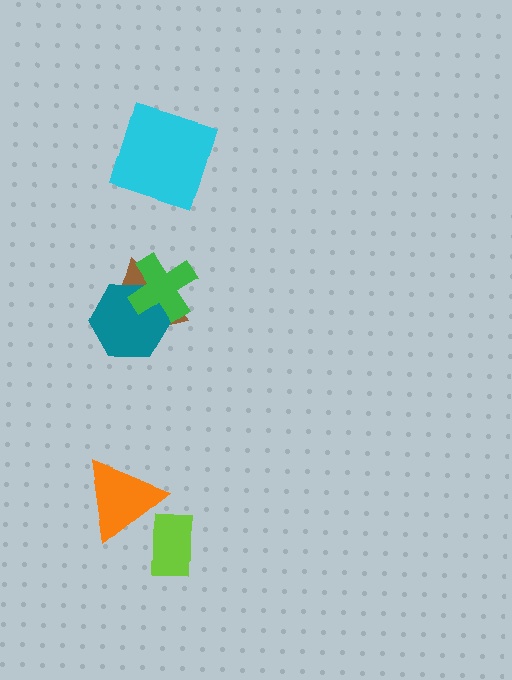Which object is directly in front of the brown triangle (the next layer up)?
The teal hexagon is directly in front of the brown triangle.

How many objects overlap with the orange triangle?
1 object overlaps with the orange triangle.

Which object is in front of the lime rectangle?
The orange triangle is in front of the lime rectangle.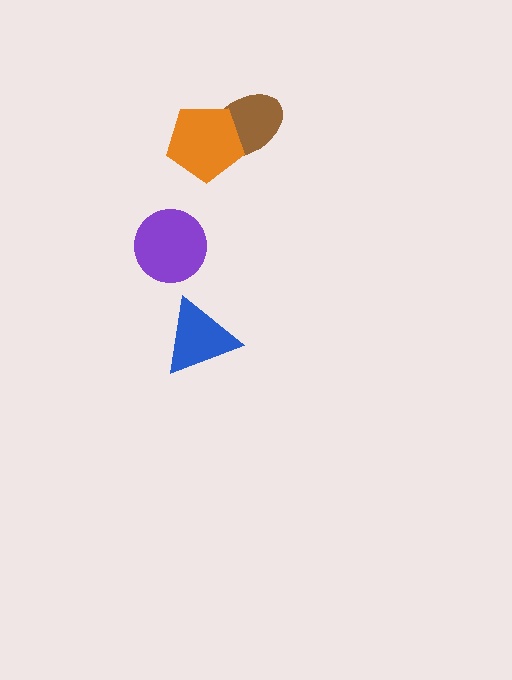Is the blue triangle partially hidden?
No, no other shape covers it.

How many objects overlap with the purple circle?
0 objects overlap with the purple circle.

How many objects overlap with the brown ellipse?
1 object overlaps with the brown ellipse.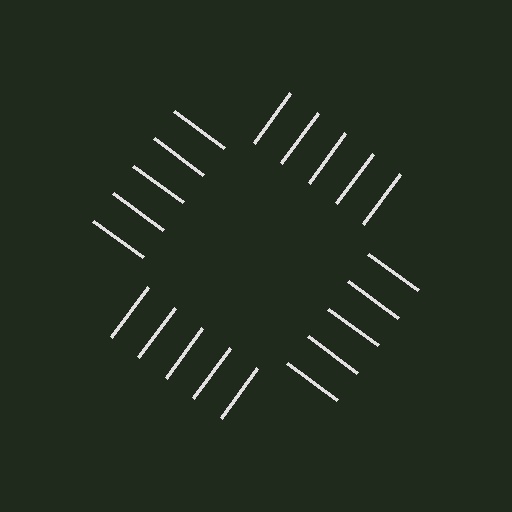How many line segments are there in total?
20 — 5 along each of the 4 edges.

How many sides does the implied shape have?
4 sides — the line-ends trace a square.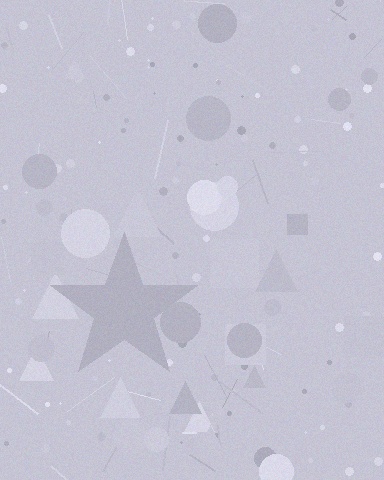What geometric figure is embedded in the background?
A star is embedded in the background.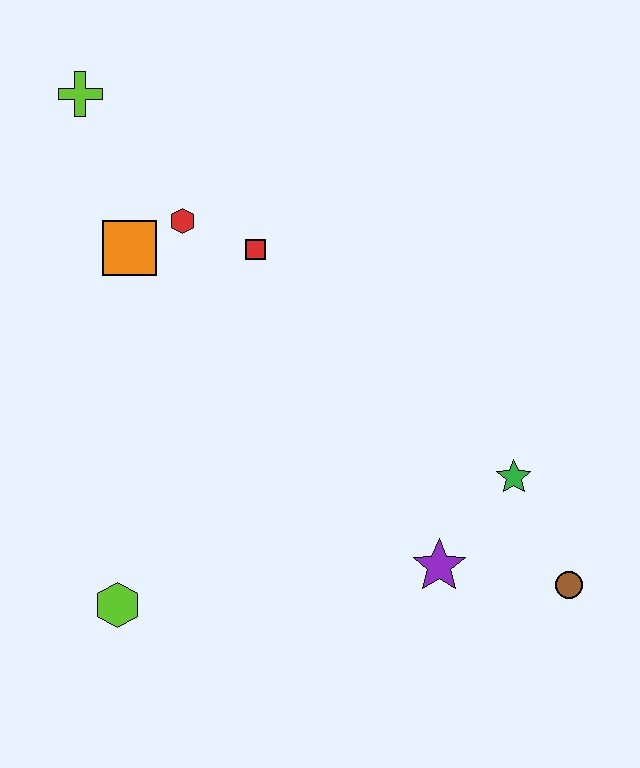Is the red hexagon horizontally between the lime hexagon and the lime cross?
No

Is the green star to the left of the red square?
No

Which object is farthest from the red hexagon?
The brown circle is farthest from the red hexagon.